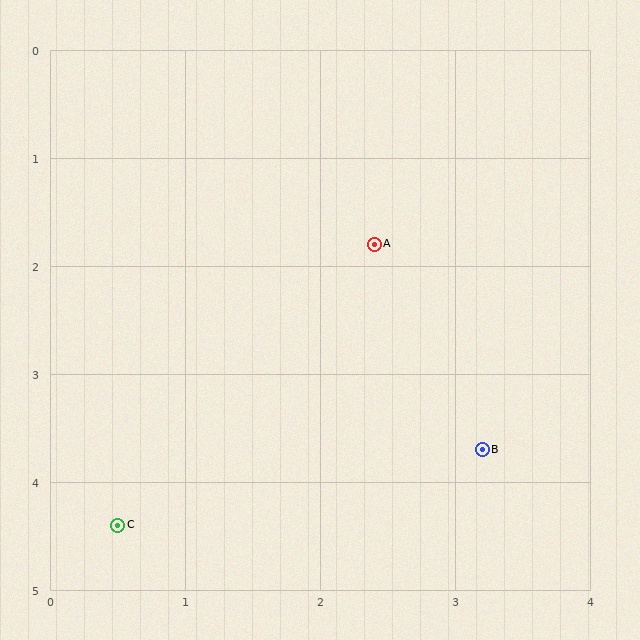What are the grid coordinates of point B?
Point B is at approximately (3.2, 3.7).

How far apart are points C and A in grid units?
Points C and A are about 3.2 grid units apart.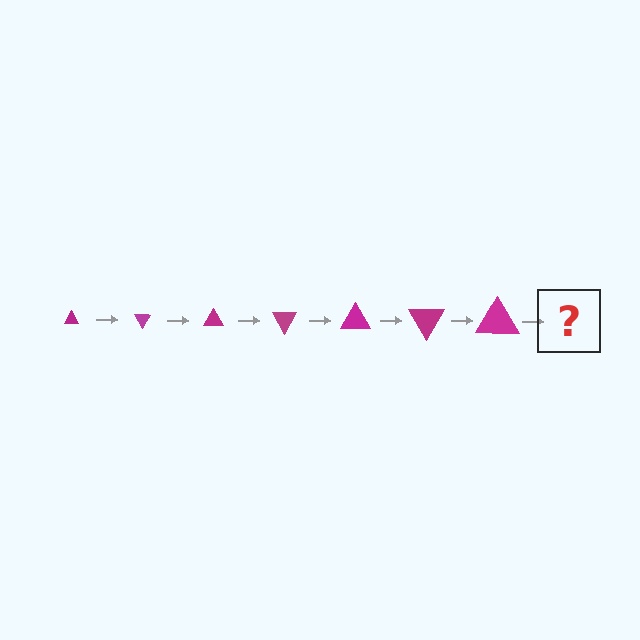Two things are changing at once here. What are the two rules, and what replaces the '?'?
The two rules are that the triangle grows larger each step and it rotates 60 degrees each step. The '?' should be a triangle, larger than the previous one and rotated 420 degrees from the start.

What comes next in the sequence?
The next element should be a triangle, larger than the previous one and rotated 420 degrees from the start.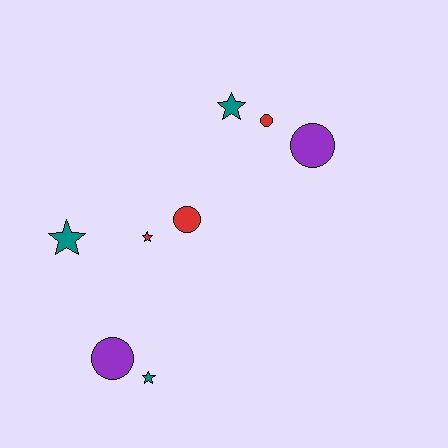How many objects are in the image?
There are 8 objects.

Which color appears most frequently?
Teal, with 3 objects.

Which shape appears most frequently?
Circle, with 4 objects.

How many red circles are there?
There are 2 red circles.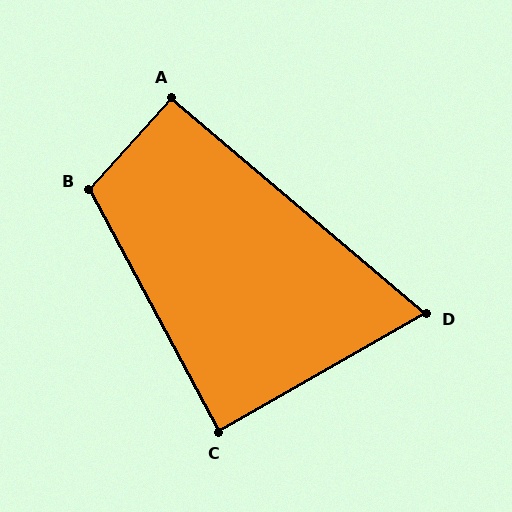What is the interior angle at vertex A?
Approximately 92 degrees (approximately right).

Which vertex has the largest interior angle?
B, at approximately 110 degrees.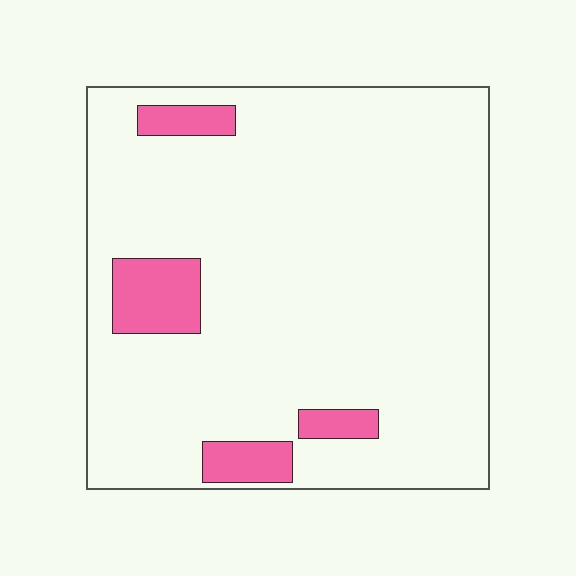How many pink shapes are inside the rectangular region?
4.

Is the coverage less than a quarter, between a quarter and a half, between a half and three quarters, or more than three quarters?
Less than a quarter.